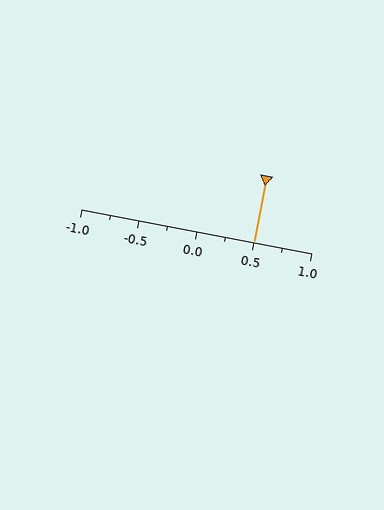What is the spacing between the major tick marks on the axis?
The major ticks are spaced 0.5 apart.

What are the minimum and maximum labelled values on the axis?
The axis runs from -1.0 to 1.0.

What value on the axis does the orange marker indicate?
The marker indicates approximately 0.5.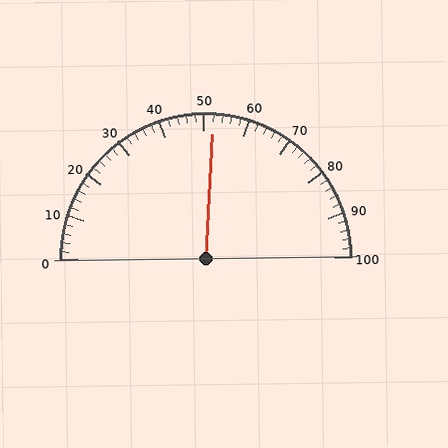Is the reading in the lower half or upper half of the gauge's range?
The reading is in the upper half of the range (0 to 100).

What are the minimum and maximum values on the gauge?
The gauge ranges from 0 to 100.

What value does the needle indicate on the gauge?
The needle indicates approximately 52.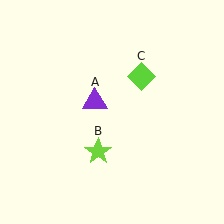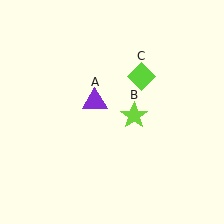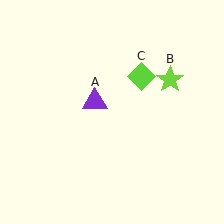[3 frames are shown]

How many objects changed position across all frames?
1 object changed position: lime star (object B).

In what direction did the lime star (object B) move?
The lime star (object B) moved up and to the right.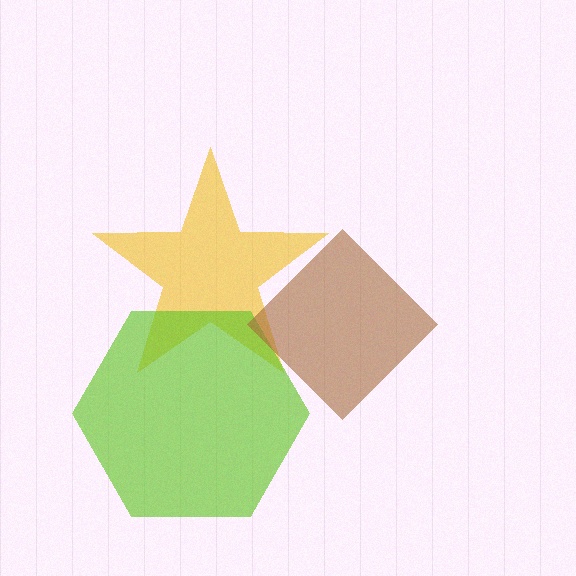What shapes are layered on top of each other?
The layered shapes are: a yellow star, a lime hexagon, a brown diamond.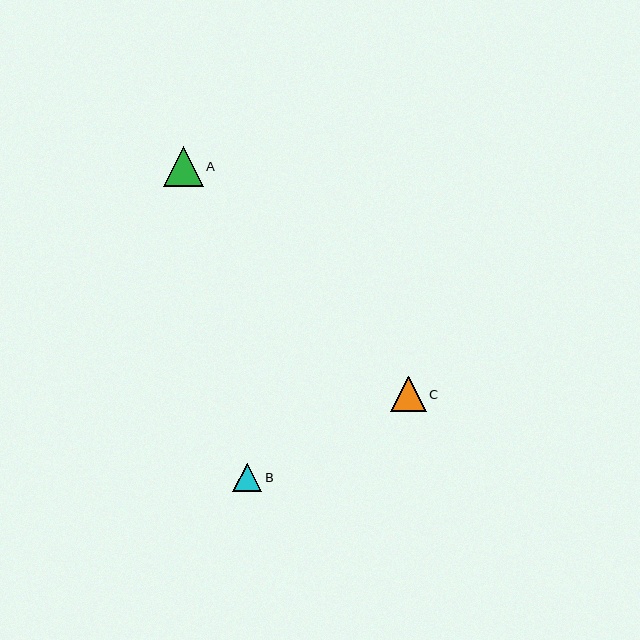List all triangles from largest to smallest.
From largest to smallest: A, C, B.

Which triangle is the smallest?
Triangle B is the smallest with a size of approximately 29 pixels.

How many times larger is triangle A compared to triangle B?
Triangle A is approximately 1.4 times the size of triangle B.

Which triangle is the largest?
Triangle A is the largest with a size of approximately 40 pixels.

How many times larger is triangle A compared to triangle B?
Triangle A is approximately 1.4 times the size of triangle B.